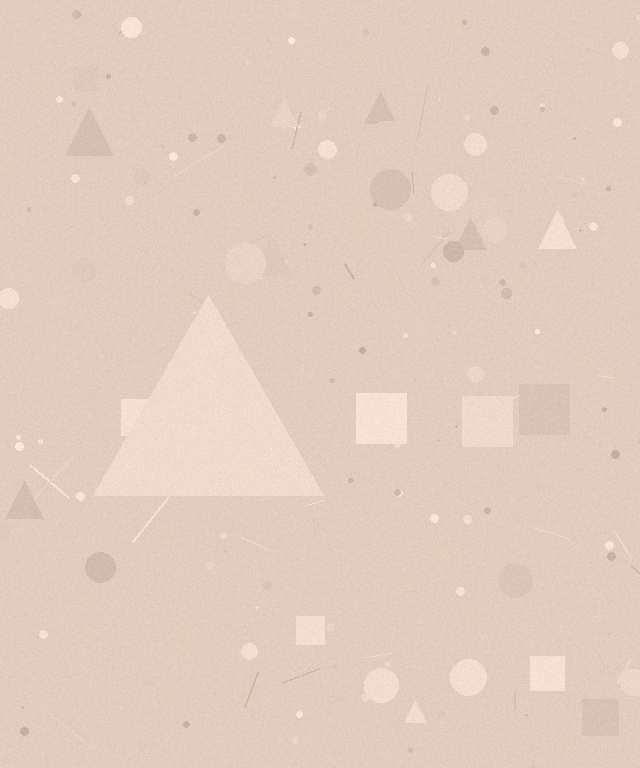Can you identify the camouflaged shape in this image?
The camouflaged shape is a triangle.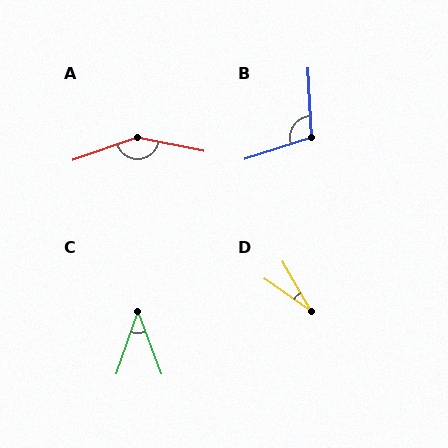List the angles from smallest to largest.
D (25°), C (39°), B (105°), A (149°).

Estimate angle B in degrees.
Approximately 105 degrees.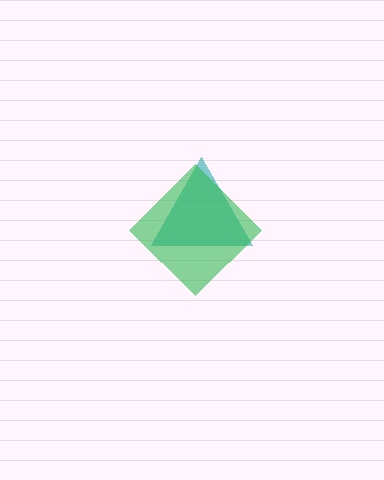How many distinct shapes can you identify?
There are 2 distinct shapes: a teal triangle, a green diamond.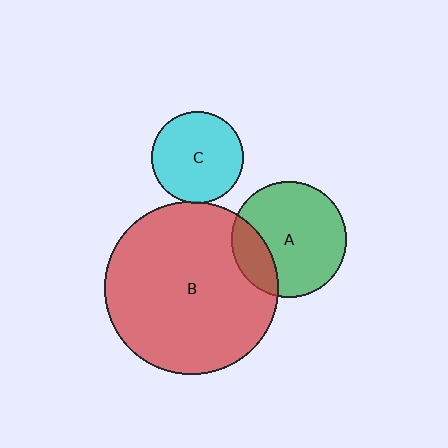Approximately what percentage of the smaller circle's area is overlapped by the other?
Approximately 5%.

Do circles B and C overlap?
Yes.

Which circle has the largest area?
Circle B (red).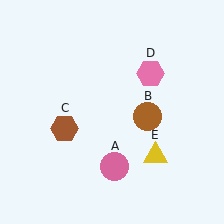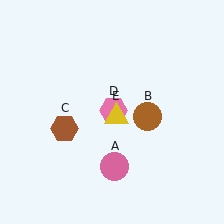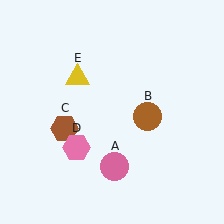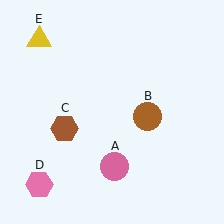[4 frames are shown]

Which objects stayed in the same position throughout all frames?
Pink circle (object A) and brown circle (object B) and brown hexagon (object C) remained stationary.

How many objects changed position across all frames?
2 objects changed position: pink hexagon (object D), yellow triangle (object E).